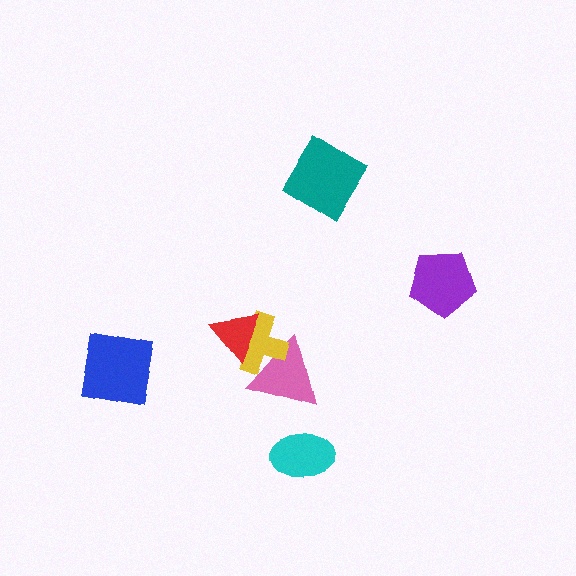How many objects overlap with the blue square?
0 objects overlap with the blue square.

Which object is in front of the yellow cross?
The red triangle is in front of the yellow cross.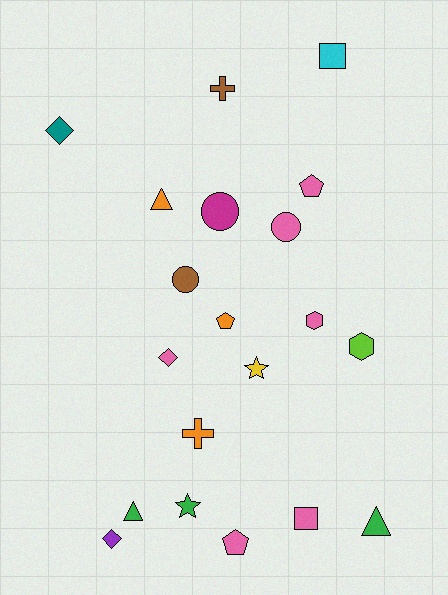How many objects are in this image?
There are 20 objects.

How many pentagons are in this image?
There are 3 pentagons.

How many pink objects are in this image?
There are 6 pink objects.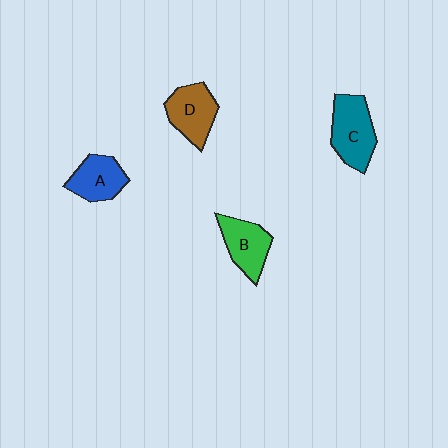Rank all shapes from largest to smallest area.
From largest to smallest: C (teal), D (brown), B (green), A (blue).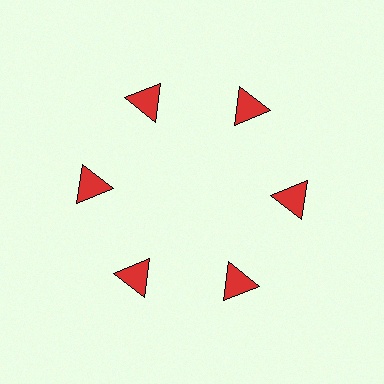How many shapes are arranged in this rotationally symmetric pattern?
There are 6 shapes, arranged in 6 groups of 1.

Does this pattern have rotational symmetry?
Yes, this pattern has 6-fold rotational symmetry. It looks the same after rotating 60 degrees around the center.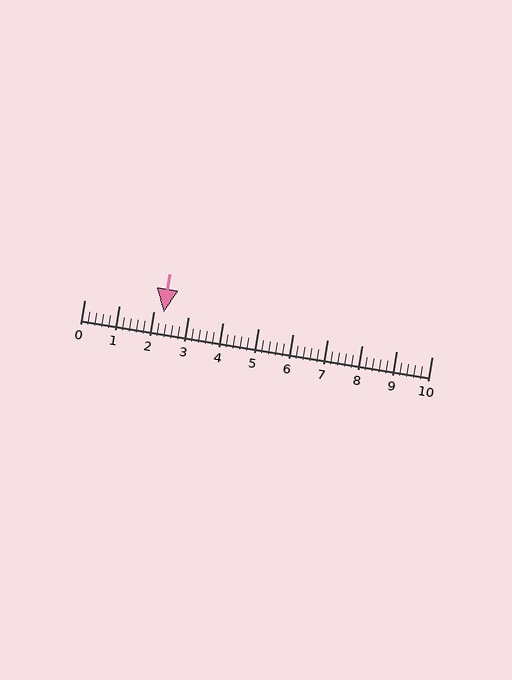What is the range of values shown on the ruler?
The ruler shows values from 0 to 10.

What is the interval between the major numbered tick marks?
The major tick marks are spaced 1 units apart.